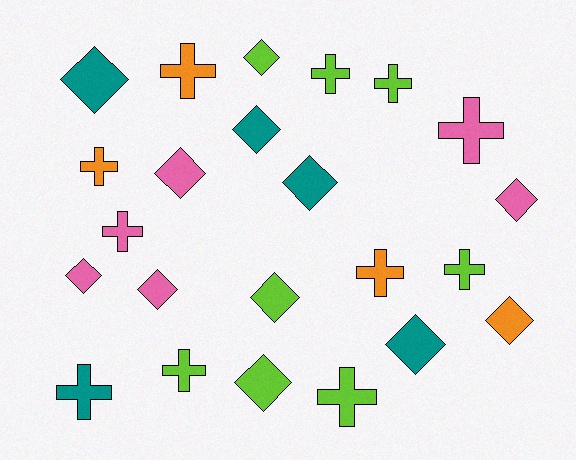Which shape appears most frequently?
Diamond, with 12 objects.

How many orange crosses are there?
There are 3 orange crosses.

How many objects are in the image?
There are 23 objects.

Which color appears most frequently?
Lime, with 8 objects.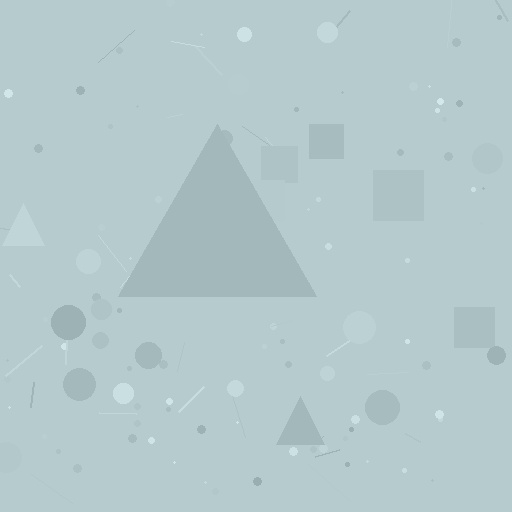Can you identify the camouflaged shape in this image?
The camouflaged shape is a triangle.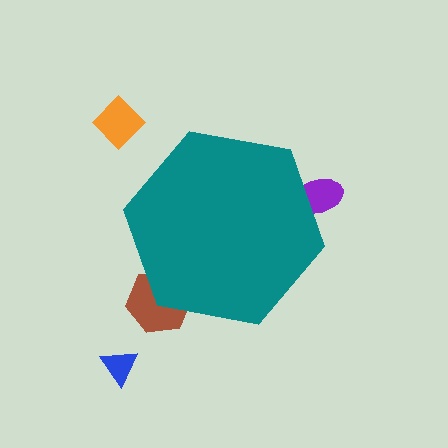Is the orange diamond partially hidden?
No, the orange diamond is fully visible.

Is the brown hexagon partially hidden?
Yes, the brown hexagon is partially hidden behind the teal hexagon.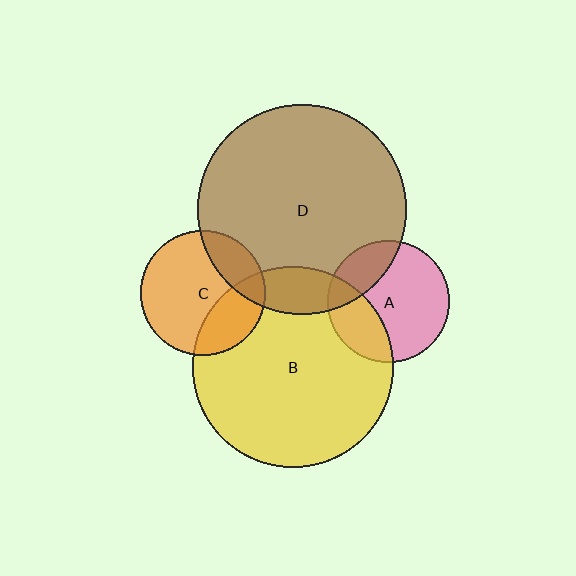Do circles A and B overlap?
Yes.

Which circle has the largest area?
Circle D (brown).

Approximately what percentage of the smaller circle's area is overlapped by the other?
Approximately 30%.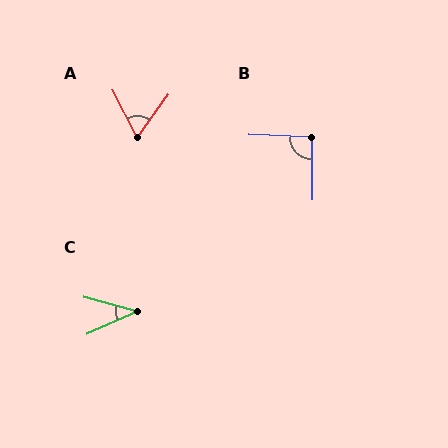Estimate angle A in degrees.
Approximately 63 degrees.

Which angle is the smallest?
C, at approximately 39 degrees.